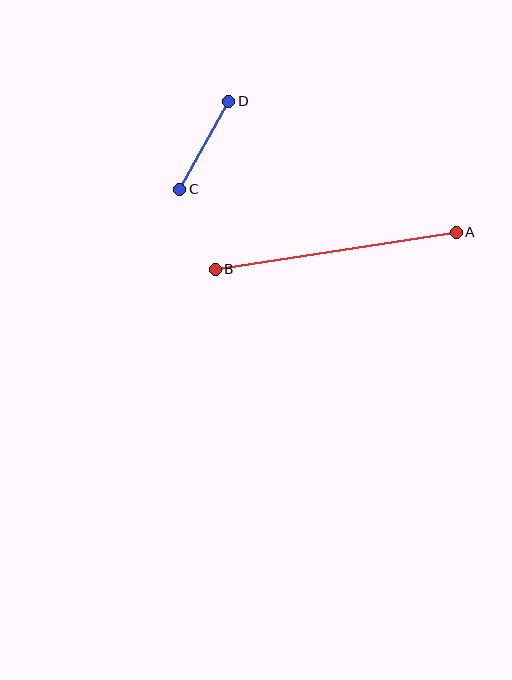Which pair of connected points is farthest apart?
Points A and B are farthest apart.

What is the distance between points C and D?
The distance is approximately 101 pixels.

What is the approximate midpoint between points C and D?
The midpoint is at approximately (204, 145) pixels.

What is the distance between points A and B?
The distance is approximately 244 pixels.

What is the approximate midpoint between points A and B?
The midpoint is at approximately (336, 251) pixels.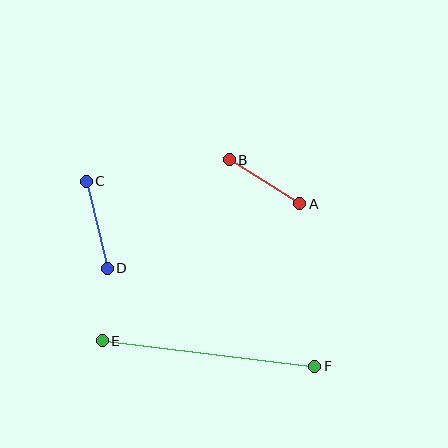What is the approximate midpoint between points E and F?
The midpoint is at approximately (208, 354) pixels.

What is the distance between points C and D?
The distance is approximately 89 pixels.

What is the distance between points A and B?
The distance is approximately 83 pixels.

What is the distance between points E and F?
The distance is approximately 214 pixels.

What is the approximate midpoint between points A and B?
The midpoint is at approximately (265, 182) pixels.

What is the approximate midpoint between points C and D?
The midpoint is at approximately (97, 225) pixels.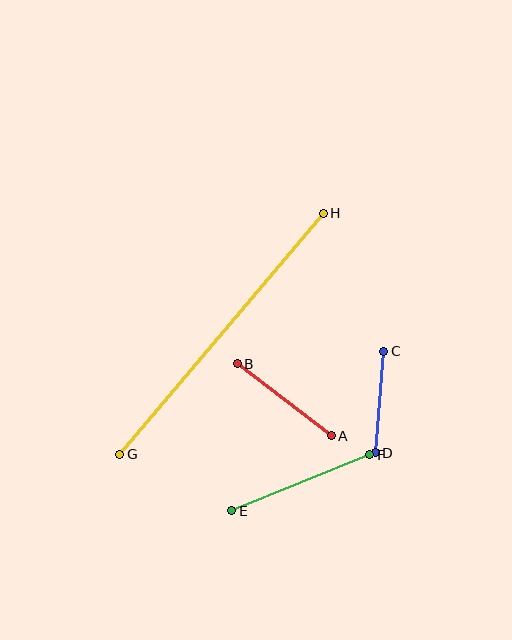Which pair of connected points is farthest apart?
Points G and H are farthest apart.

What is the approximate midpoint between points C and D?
The midpoint is at approximately (380, 402) pixels.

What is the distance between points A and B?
The distance is approximately 119 pixels.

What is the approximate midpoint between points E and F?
The midpoint is at approximately (301, 483) pixels.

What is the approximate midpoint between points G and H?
The midpoint is at approximately (222, 334) pixels.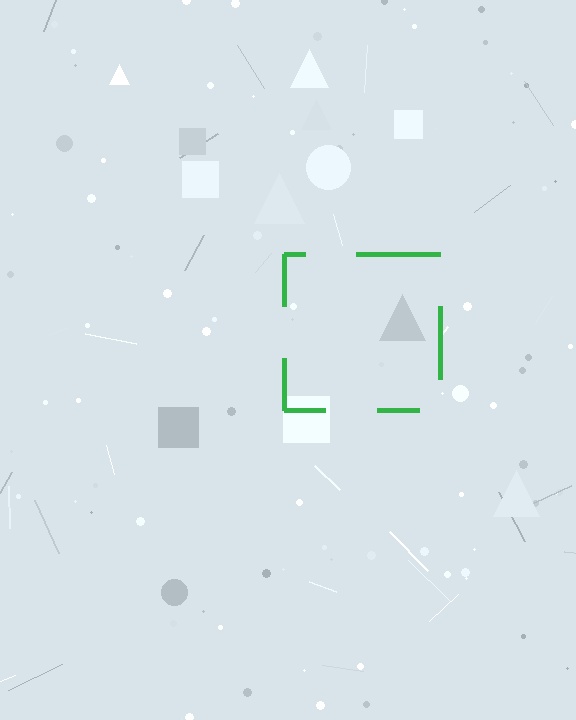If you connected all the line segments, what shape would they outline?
They would outline a square.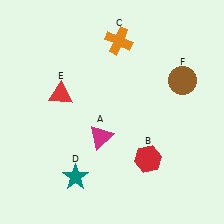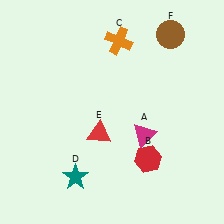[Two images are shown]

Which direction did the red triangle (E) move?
The red triangle (E) moved down.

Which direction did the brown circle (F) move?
The brown circle (F) moved up.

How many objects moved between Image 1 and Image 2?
3 objects moved between the two images.